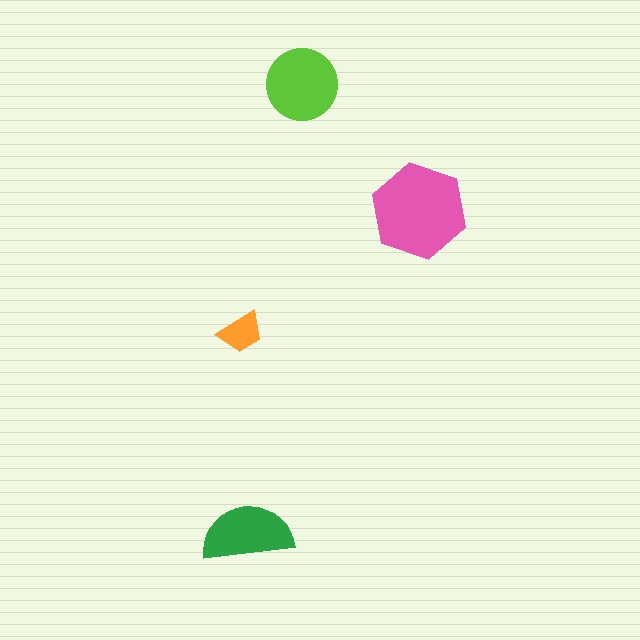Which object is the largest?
The pink hexagon.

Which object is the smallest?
The orange trapezoid.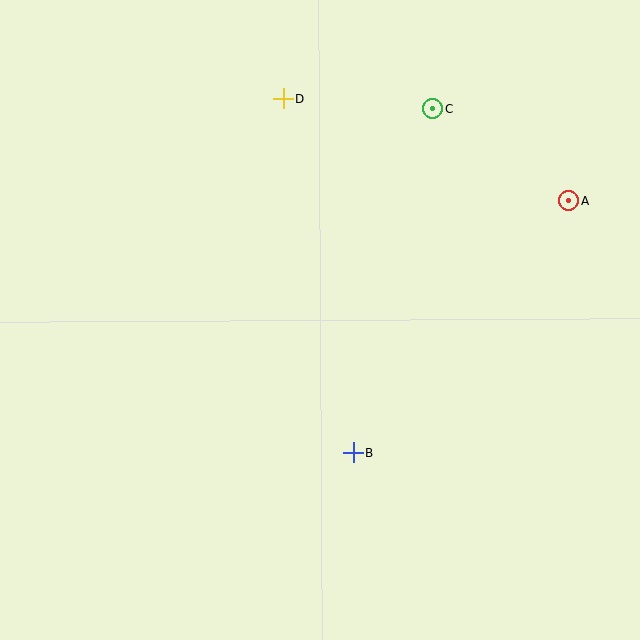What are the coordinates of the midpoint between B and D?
The midpoint between B and D is at (318, 276).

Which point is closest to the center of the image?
Point B at (353, 452) is closest to the center.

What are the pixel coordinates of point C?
Point C is at (433, 109).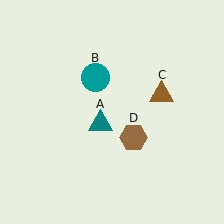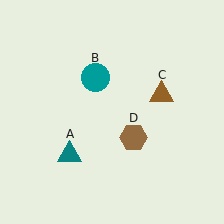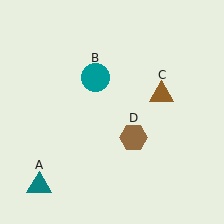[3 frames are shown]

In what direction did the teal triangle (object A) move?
The teal triangle (object A) moved down and to the left.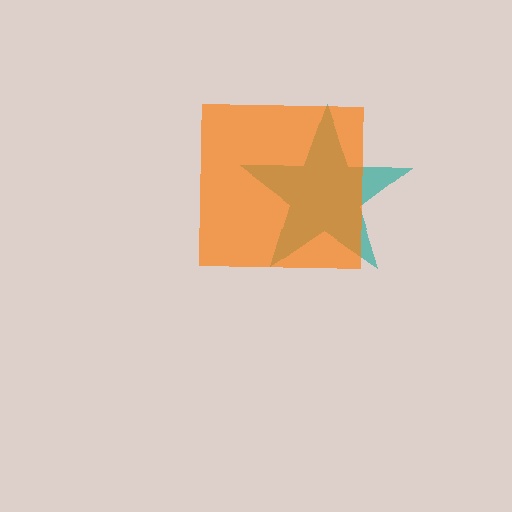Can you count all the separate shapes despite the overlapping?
Yes, there are 2 separate shapes.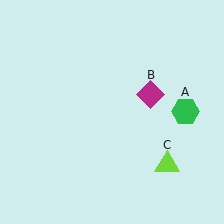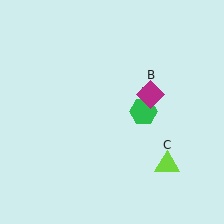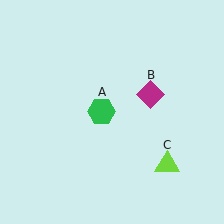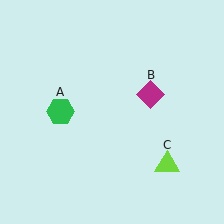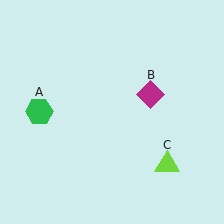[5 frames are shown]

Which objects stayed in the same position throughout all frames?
Magenta diamond (object B) and lime triangle (object C) remained stationary.